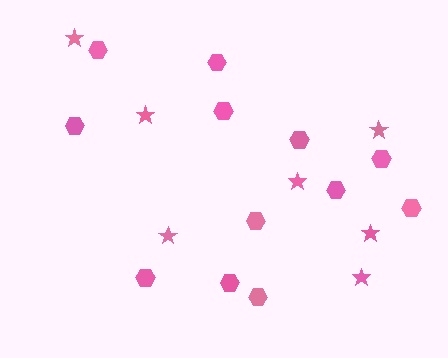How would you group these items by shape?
There are 2 groups: one group of hexagons (12) and one group of stars (7).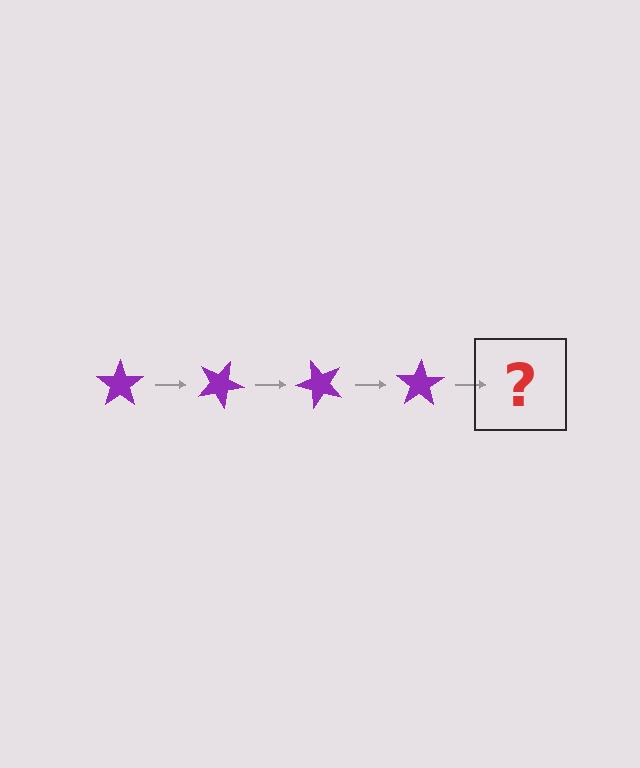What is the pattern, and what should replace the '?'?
The pattern is that the star rotates 25 degrees each step. The '?' should be a purple star rotated 100 degrees.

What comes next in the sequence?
The next element should be a purple star rotated 100 degrees.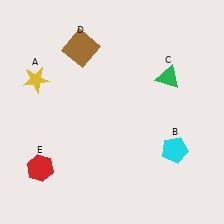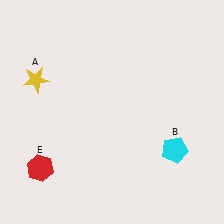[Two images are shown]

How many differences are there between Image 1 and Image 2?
There are 2 differences between the two images.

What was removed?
The brown square (D), the green triangle (C) were removed in Image 2.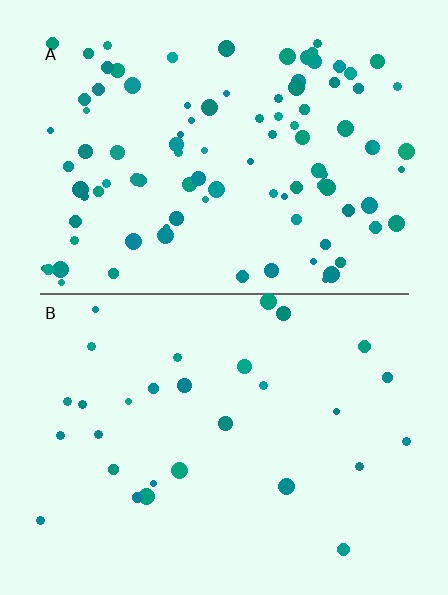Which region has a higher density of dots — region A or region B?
A (the top).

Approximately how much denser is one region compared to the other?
Approximately 3.3× — region A over region B.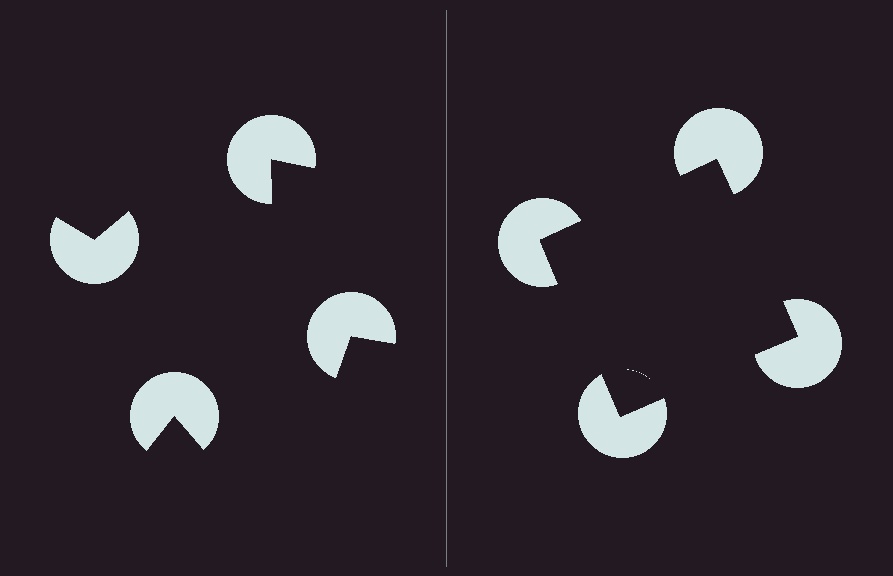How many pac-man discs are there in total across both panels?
8 — 4 on each side.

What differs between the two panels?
The pac-man discs are positioned identically on both sides; only the wedge orientations differ. On the right they align to a square; on the left they are misaligned.